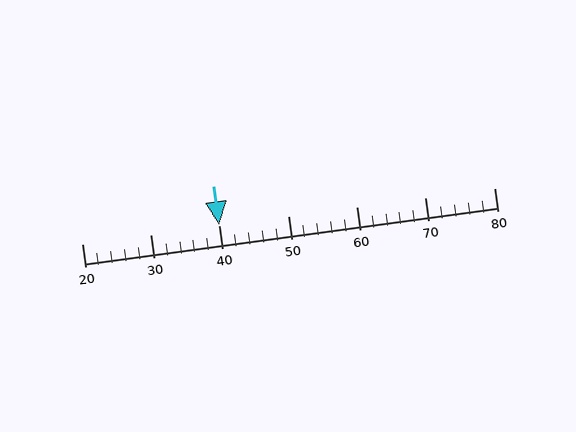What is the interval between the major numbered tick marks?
The major tick marks are spaced 10 units apart.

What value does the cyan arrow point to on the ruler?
The cyan arrow points to approximately 40.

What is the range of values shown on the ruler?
The ruler shows values from 20 to 80.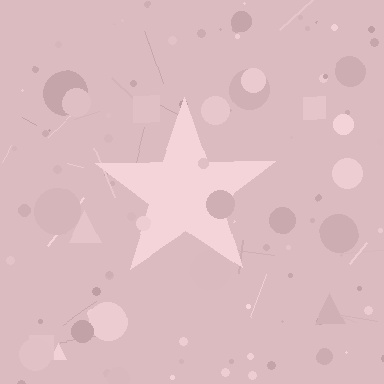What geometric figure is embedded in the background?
A star is embedded in the background.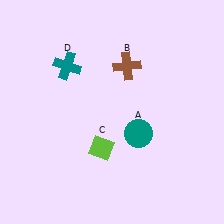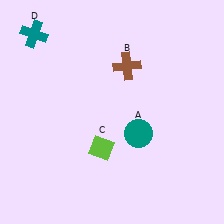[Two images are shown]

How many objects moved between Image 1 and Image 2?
1 object moved between the two images.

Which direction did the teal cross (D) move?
The teal cross (D) moved left.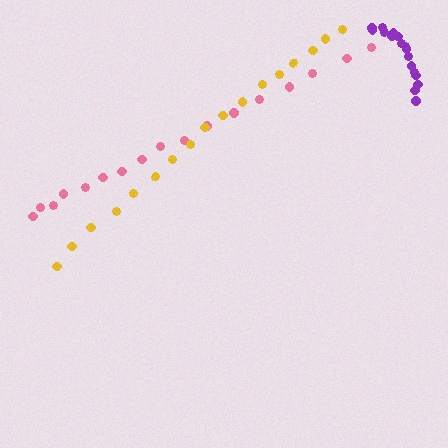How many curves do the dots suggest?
There are 3 distinct paths.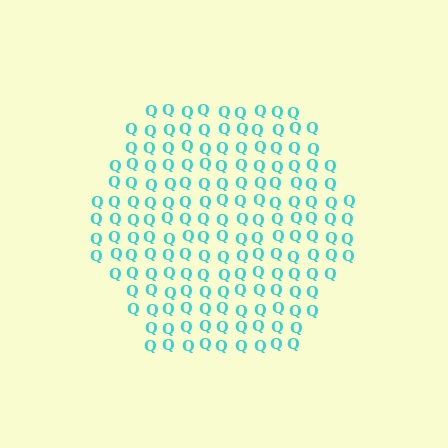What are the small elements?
The small elements are letter Q's.